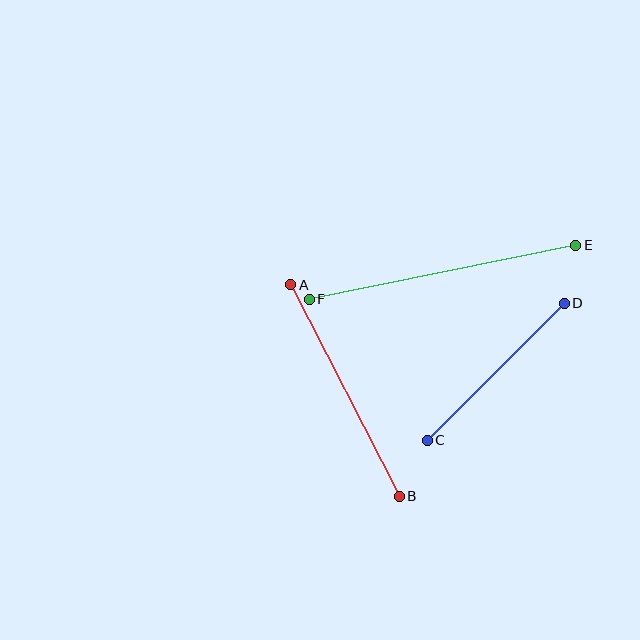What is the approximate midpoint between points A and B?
The midpoint is at approximately (345, 391) pixels.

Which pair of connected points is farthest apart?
Points E and F are farthest apart.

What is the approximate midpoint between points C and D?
The midpoint is at approximately (496, 372) pixels.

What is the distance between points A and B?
The distance is approximately 238 pixels.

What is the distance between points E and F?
The distance is approximately 272 pixels.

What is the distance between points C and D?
The distance is approximately 194 pixels.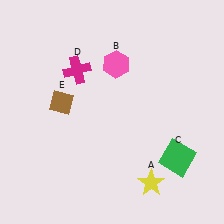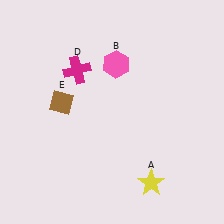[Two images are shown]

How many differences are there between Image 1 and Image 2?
There is 1 difference between the two images.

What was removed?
The green square (C) was removed in Image 2.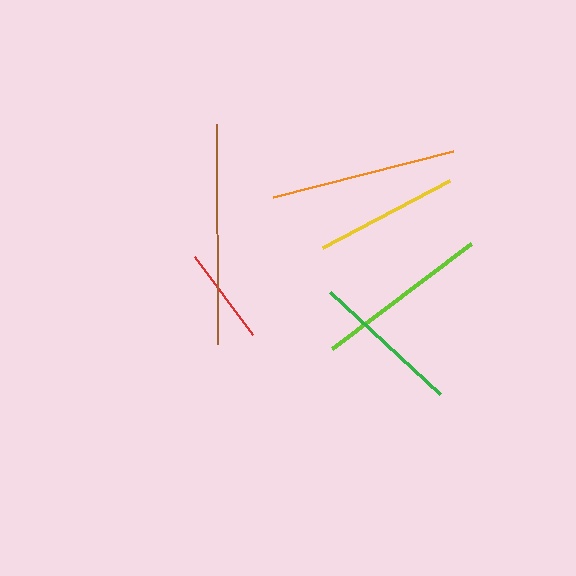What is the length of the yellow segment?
The yellow segment is approximately 144 pixels long.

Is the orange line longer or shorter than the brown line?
The brown line is longer than the orange line.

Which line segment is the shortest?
The red line is the shortest at approximately 97 pixels.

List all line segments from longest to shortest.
From longest to shortest: brown, orange, lime, green, yellow, red.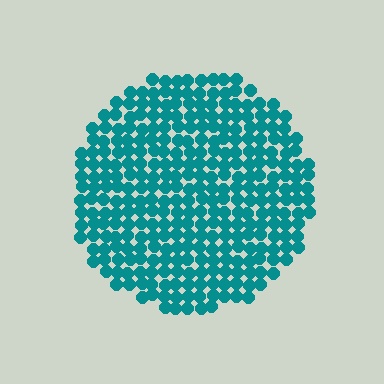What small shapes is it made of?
It is made of small circles.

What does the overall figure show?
The overall figure shows a circle.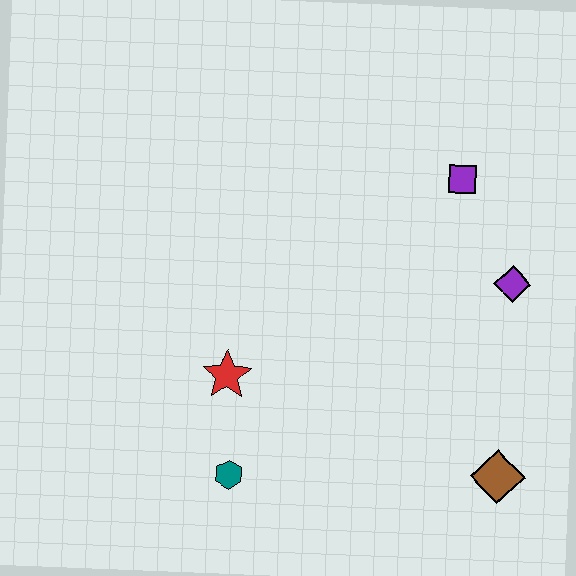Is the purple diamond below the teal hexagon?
No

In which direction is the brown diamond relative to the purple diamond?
The brown diamond is below the purple diamond.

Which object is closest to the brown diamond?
The purple diamond is closest to the brown diamond.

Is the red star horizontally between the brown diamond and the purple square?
No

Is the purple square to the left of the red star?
No